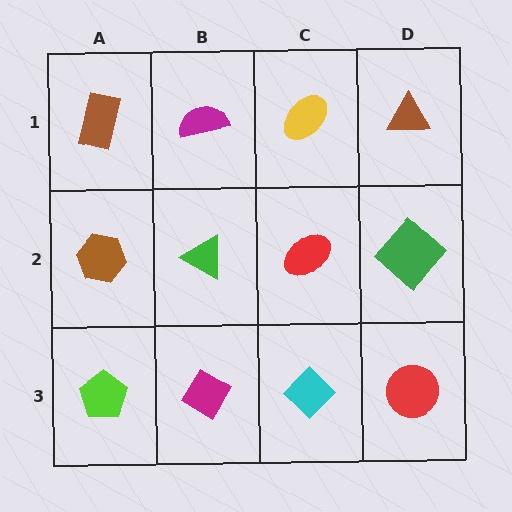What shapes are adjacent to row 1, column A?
A brown hexagon (row 2, column A), a magenta semicircle (row 1, column B).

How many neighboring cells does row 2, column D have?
3.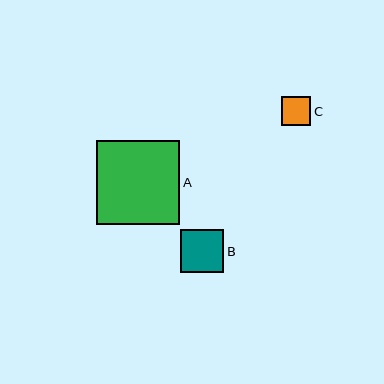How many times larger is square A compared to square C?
Square A is approximately 2.9 times the size of square C.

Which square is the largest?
Square A is the largest with a size of approximately 83 pixels.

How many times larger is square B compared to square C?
Square B is approximately 1.5 times the size of square C.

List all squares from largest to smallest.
From largest to smallest: A, B, C.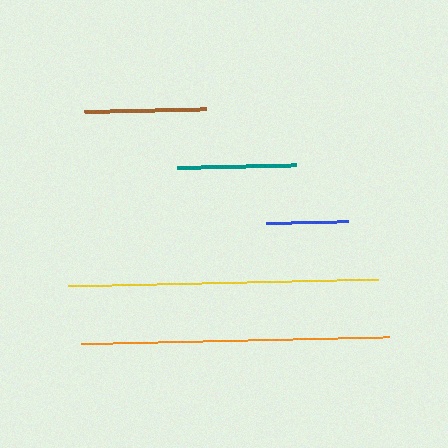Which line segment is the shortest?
The blue line is the shortest at approximately 82 pixels.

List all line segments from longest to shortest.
From longest to shortest: yellow, orange, brown, teal, blue.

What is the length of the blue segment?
The blue segment is approximately 82 pixels long.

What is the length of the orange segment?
The orange segment is approximately 308 pixels long.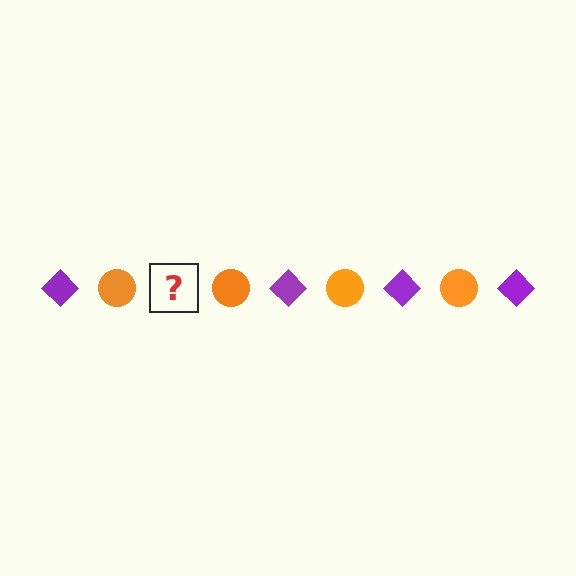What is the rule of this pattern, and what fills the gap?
The rule is that the pattern alternates between purple diamond and orange circle. The gap should be filled with a purple diamond.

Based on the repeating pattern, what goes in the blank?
The blank should be a purple diamond.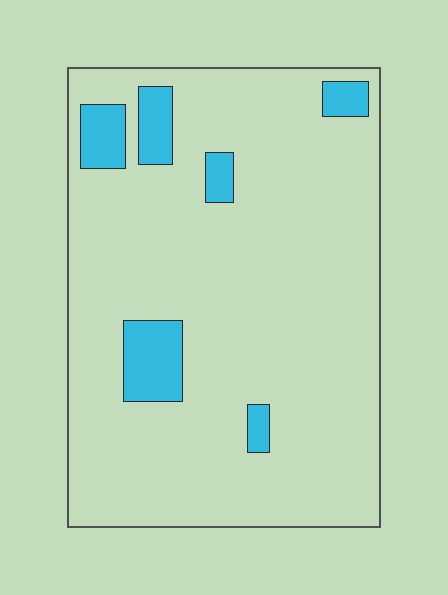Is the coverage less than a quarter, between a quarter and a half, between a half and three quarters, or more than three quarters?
Less than a quarter.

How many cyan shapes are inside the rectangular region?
6.